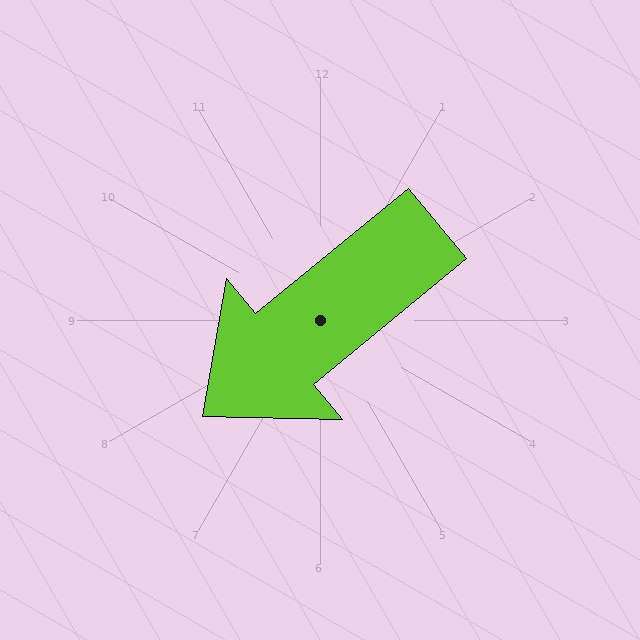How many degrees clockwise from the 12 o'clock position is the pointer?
Approximately 231 degrees.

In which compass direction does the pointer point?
Southwest.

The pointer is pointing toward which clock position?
Roughly 8 o'clock.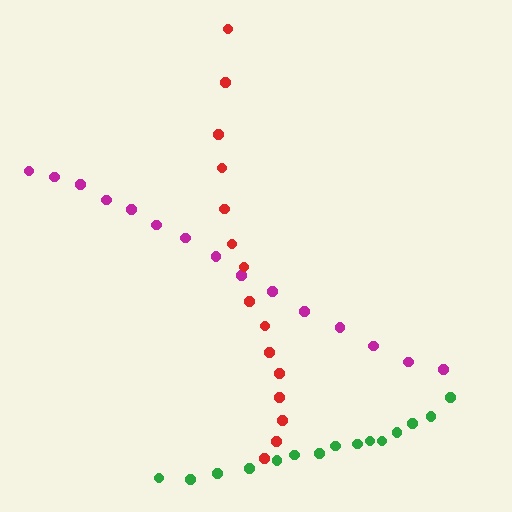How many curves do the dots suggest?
There are 3 distinct paths.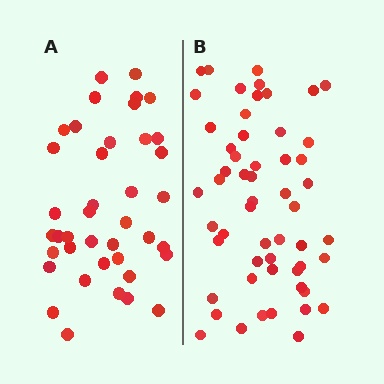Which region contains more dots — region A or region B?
Region B (the right region) has more dots.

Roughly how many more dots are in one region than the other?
Region B has approximately 15 more dots than region A.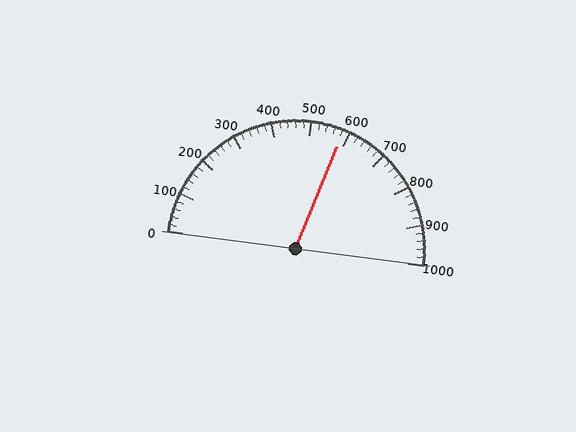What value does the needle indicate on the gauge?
The needle indicates approximately 580.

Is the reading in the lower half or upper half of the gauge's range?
The reading is in the upper half of the range (0 to 1000).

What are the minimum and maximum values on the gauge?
The gauge ranges from 0 to 1000.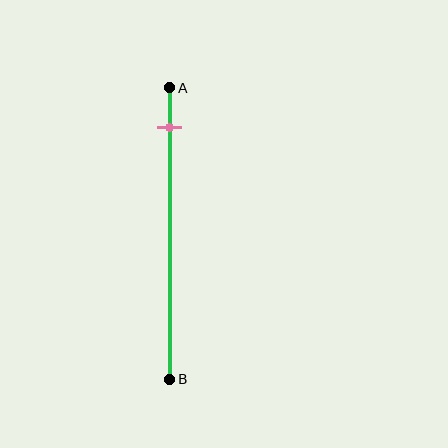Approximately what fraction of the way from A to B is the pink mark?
The pink mark is approximately 15% of the way from A to B.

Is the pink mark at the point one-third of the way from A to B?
No, the mark is at about 15% from A, not at the 33% one-third point.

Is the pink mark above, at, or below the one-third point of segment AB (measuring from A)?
The pink mark is above the one-third point of segment AB.